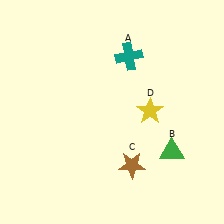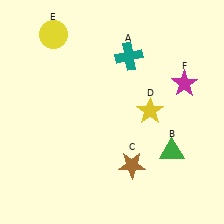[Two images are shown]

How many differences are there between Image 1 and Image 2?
There are 2 differences between the two images.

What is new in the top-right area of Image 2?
A magenta star (F) was added in the top-right area of Image 2.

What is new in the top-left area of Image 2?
A yellow circle (E) was added in the top-left area of Image 2.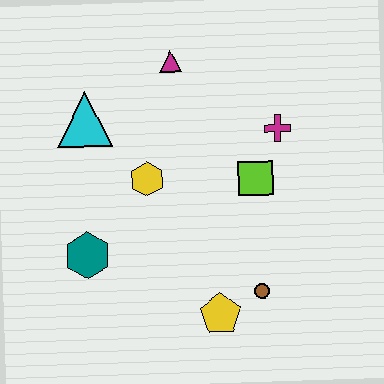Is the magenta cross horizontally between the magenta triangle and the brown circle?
No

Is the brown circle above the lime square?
No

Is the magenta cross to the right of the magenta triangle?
Yes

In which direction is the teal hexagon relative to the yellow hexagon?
The teal hexagon is below the yellow hexagon.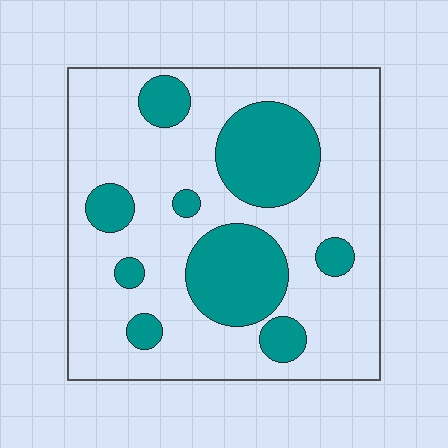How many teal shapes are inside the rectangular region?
9.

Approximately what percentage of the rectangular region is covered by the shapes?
Approximately 25%.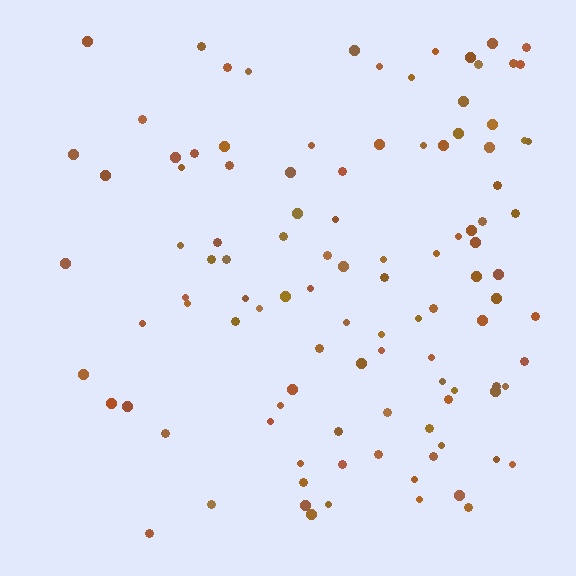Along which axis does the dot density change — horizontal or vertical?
Horizontal.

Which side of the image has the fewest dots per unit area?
The left.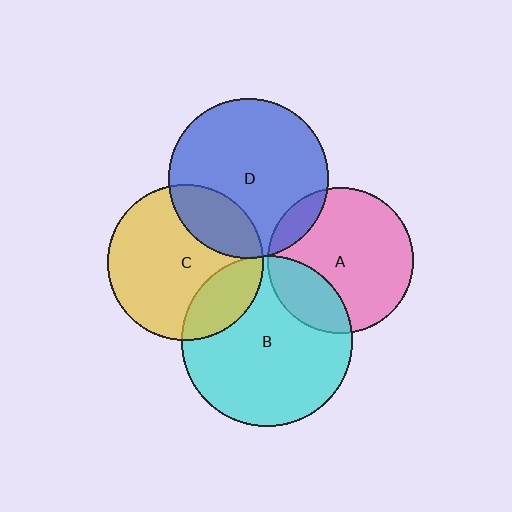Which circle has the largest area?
Circle B (cyan).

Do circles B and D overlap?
Yes.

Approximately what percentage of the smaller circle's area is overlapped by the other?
Approximately 5%.